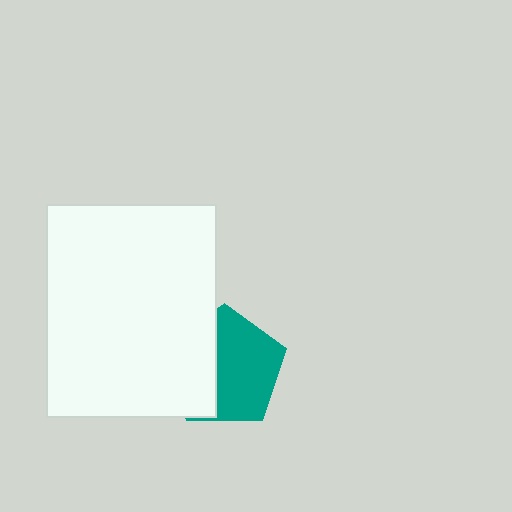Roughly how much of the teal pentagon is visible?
About half of it is visible (roughly 59%).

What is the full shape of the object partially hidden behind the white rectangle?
The partially hidden object is a teal pentagon.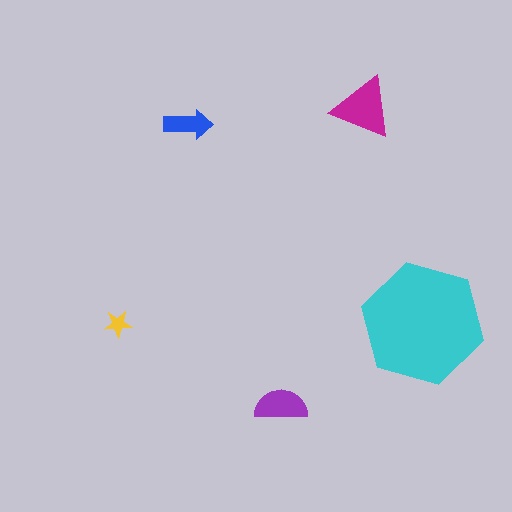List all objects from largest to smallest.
The cyan hexagon, the magenta triangle, the purple semicircle, the blue arrow, the yellow star.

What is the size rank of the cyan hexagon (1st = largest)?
1st.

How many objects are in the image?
There are 5 objects in the image.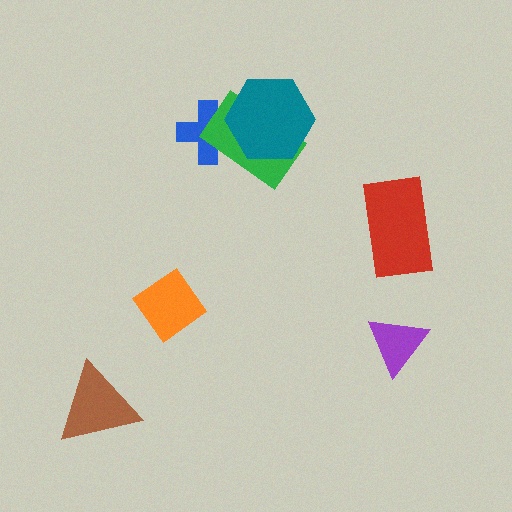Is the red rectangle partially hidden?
No, no other shape covers it.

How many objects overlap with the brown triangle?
0 objects overlap with the brown triangle.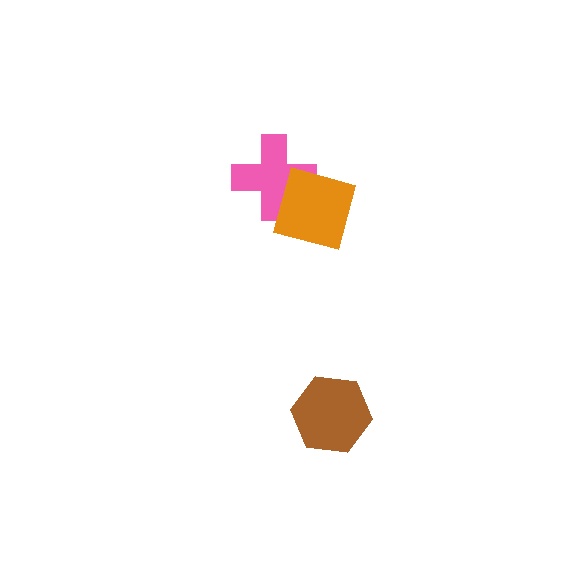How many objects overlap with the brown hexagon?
0 objects overlap with the brown hexagon.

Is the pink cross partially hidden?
Yes, it is partially covered by another shape.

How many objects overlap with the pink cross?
1 object overlaps with the pink cross.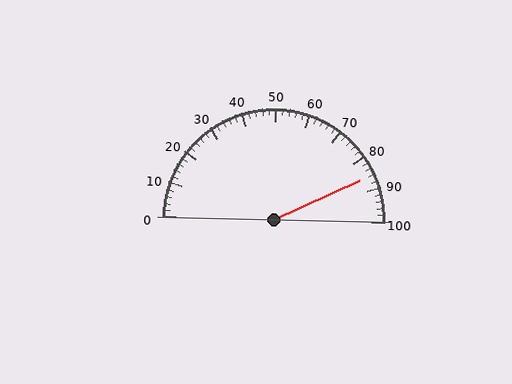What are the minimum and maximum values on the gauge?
The gauge ranges from 0 to 100.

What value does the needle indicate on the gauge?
The needle indicates approximately 86.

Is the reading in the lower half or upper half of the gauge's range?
The reading is in the upper half of the range (0 to 100).